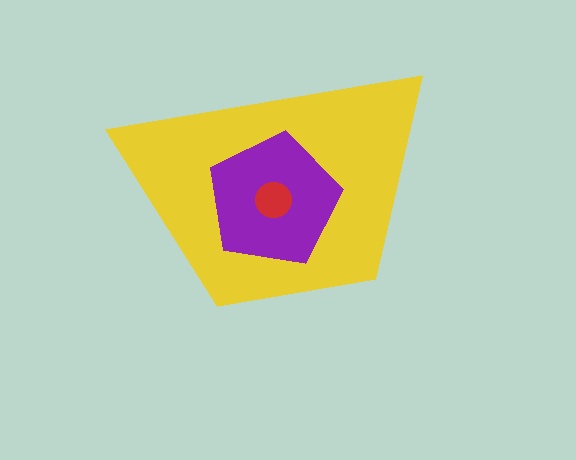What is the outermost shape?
The yellow trapezoid.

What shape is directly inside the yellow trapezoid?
The purple pentagon.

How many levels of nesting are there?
3.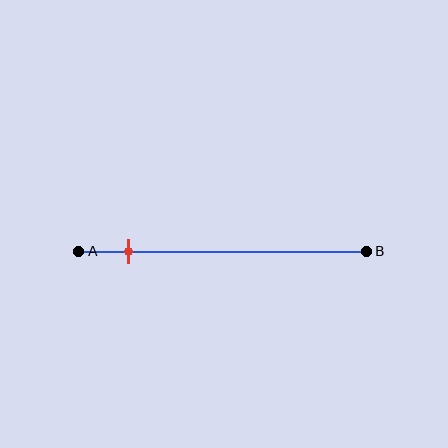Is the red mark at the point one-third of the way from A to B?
No, the mark is at about 20% from A, not at the 33% one-third point.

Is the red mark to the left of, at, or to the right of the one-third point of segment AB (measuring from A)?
The red mark is to the left of the one-third point of segment AB.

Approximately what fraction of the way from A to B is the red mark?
The red mark is approximately 20% of the way from A to B.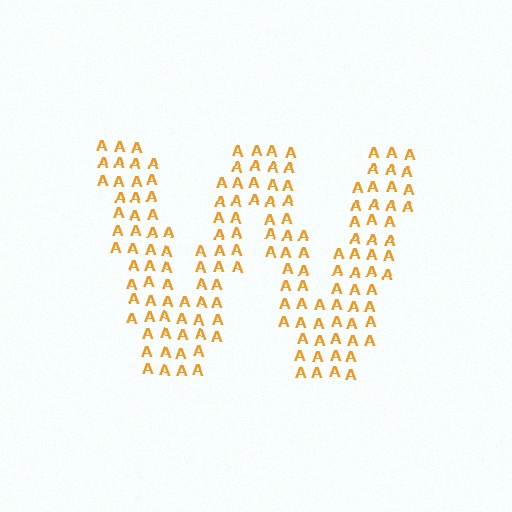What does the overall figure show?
The overall figure shows the letter W.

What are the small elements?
The small elements are letter A's.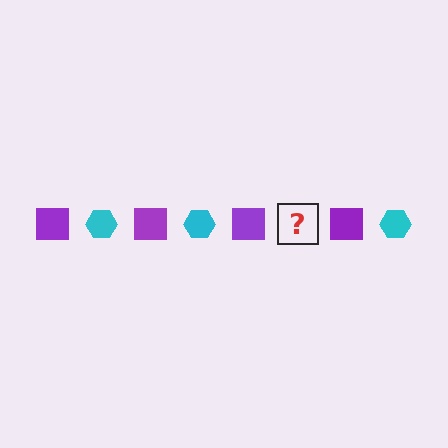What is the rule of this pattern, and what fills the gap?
The rule is that the pattern alternates between purple square and cyan hexagon. The gap should be filled with a cyan hexagon.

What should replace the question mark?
The question mark should be replaced with a cyan hexagon.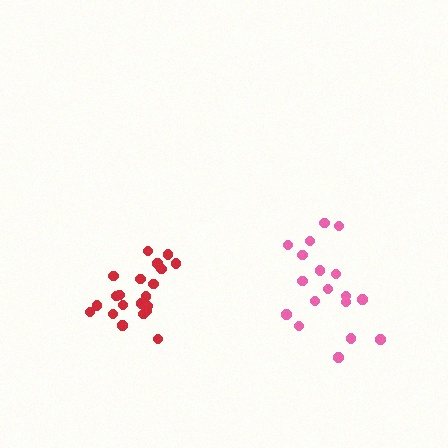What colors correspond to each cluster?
The clusters are colored: pink, red.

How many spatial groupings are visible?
There are 2 spatial groupings.